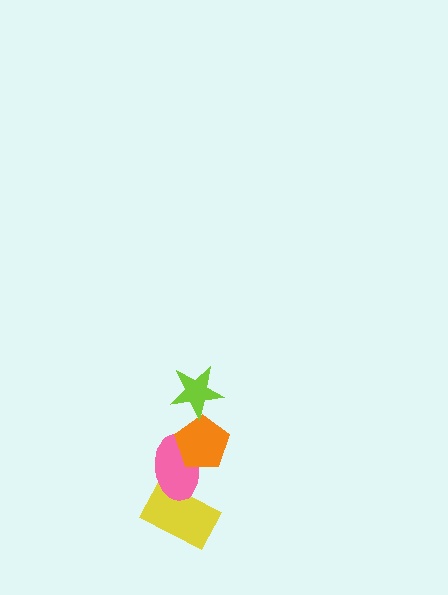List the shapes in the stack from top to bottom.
From top to bottom: the lime star, the orange pentagon, the pink ellipse, the yellow rectangle.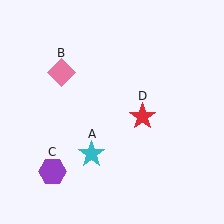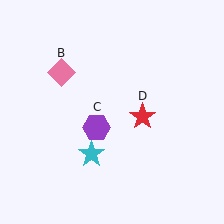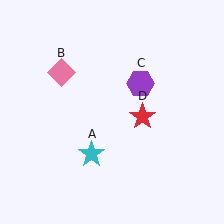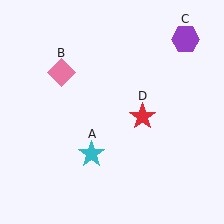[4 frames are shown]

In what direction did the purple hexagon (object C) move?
The purple hexagon (object C) moved up and to the right.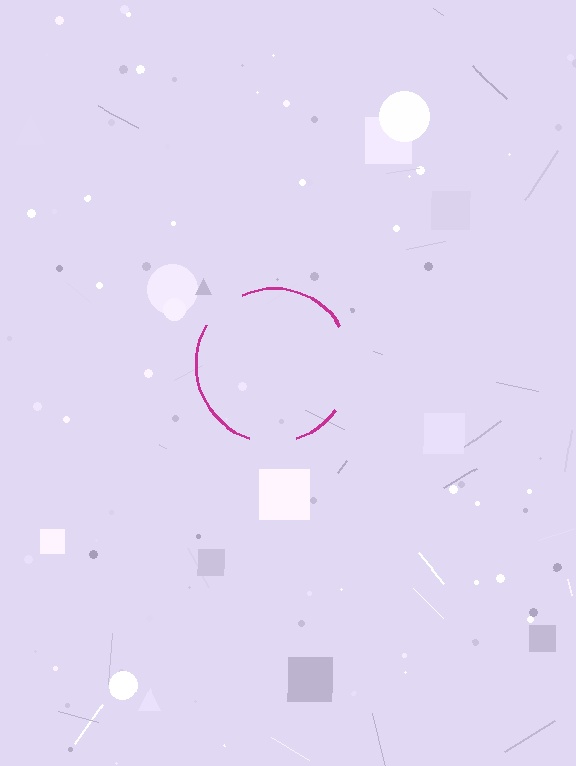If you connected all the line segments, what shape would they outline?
They would outline a circle.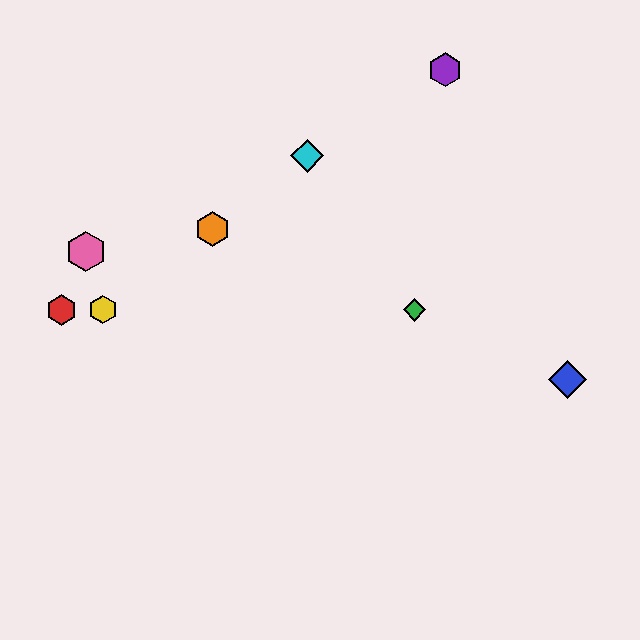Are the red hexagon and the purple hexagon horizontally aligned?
No, the red hexagon is at y≈310 and the purple hexagon is at y≈70.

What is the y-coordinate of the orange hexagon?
The orange hexagon is at y≈229.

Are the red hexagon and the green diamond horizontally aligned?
Yes, both are at y≈310.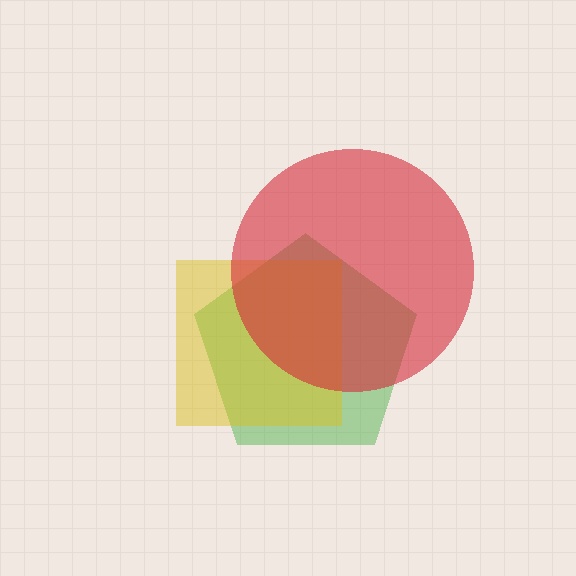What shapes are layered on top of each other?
The layered shapes are: a green pentagon, a yellow square, a red circle.